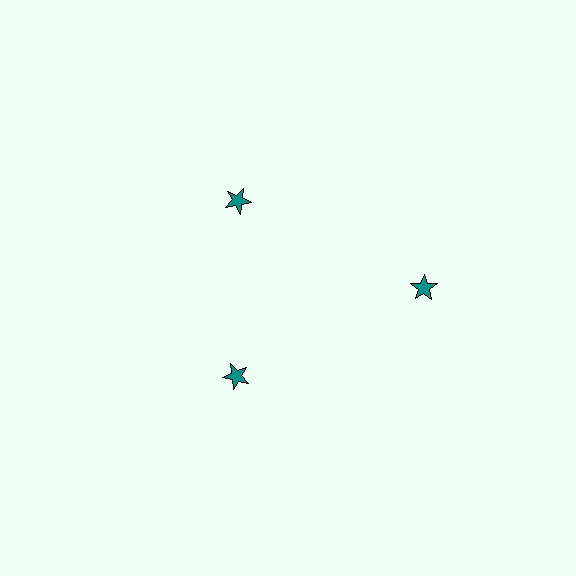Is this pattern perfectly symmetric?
No. The 3 teal stars are arranged in a ring, but one element near the 3 o'clock position is pushed outward from the center, breaking the 3-fold rotational symmetry.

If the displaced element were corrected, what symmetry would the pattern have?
It would have 3-fold rotational symmetry — the pattern would map onto itself every 120 degrees.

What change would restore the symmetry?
The symmetry would be restored by moving it inward, back onto the ring so that all 3 stars sit at equal angles and equal distance from the center.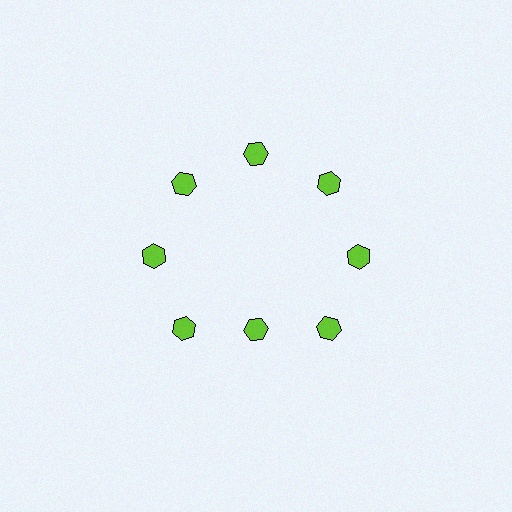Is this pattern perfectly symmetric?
No. The 8 lime hexagons are arranged in a ring, but one element near the 6 o'clock position is pulled inward toward the center, breaking the 8-fold rotational symmetry.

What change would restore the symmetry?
The symmetry would be restored by moving it outward, back onto the ring so that all 8 hexagons sit at equal angles and equal distance from the center.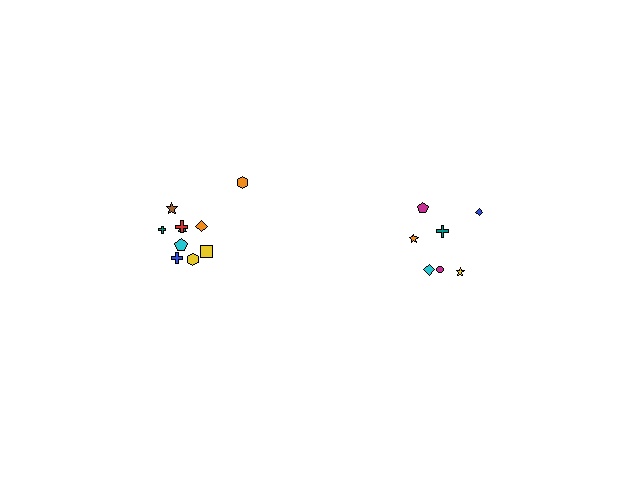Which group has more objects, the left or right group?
The left group.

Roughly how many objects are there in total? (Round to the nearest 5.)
Roughly 15 objects in total.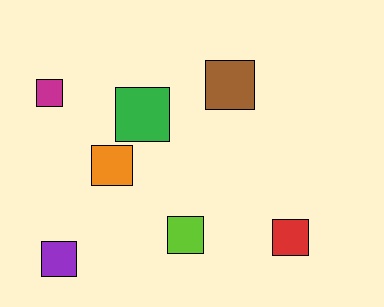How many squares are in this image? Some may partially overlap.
There are 7 squares.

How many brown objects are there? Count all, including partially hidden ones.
There is 1 brown object.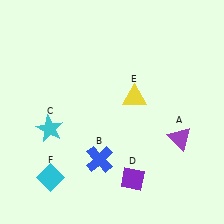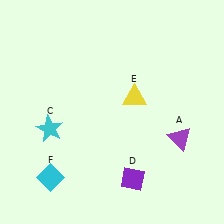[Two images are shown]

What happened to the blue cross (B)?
The blue cross (B) was removed in Image 2. It was in the bottom-left area of Image 1.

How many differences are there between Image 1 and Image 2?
There is 1 difference between the two images.